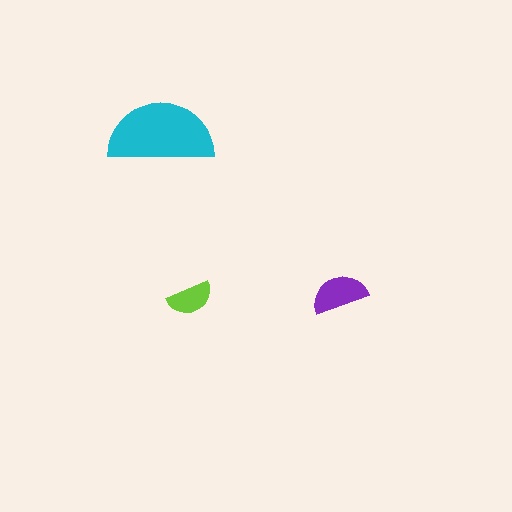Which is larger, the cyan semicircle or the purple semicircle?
The cyan one.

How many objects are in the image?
There are 3 objects in the image.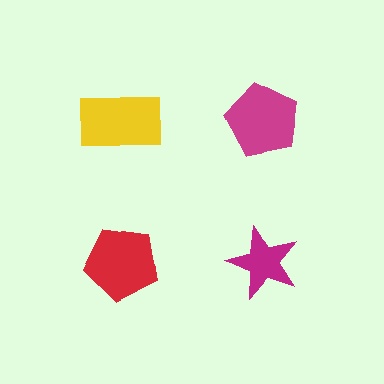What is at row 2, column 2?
A magenta star.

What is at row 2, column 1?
A red pentagon.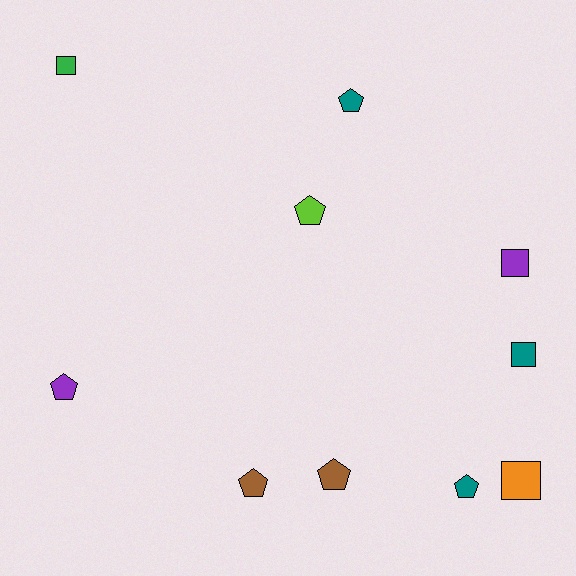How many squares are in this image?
There are 4 squares.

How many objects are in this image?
There are 10 objects.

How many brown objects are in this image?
There are 2 brown objects.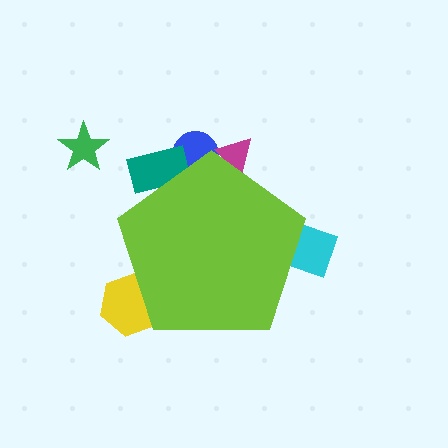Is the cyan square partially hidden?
Yes, the cyan square is partially hidden behind the lime pentagon.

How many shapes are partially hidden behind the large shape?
5 shapes are partially hidden.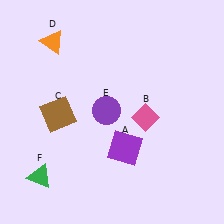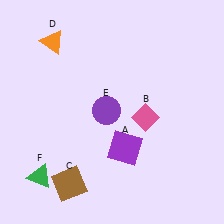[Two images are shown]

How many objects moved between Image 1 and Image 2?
1 object moved between the two images.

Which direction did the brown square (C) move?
The brown square (C) moved down.